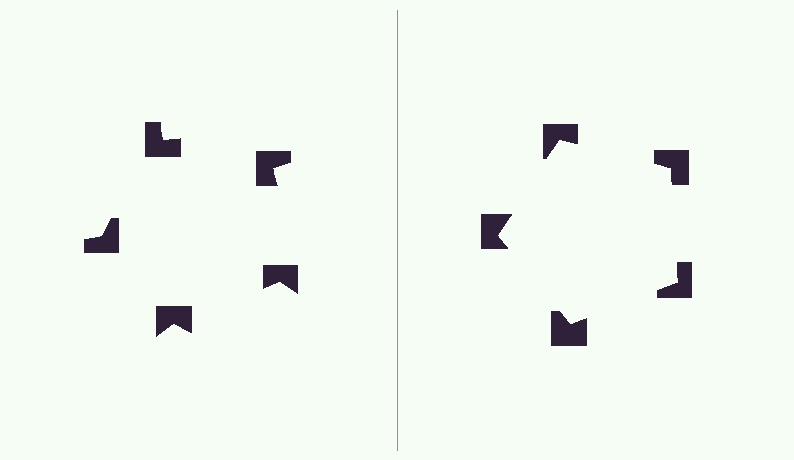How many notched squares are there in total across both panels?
10 — 5 on each side.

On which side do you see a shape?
An illusory pentagon appears on the right side. On the left side the wedge cuts are rotated, so no coherent shape forms.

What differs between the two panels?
The notched squares are positioned identically on both sides; only the wedge orientations differ. On the right they align to a pentagon; on the left they are misaligned.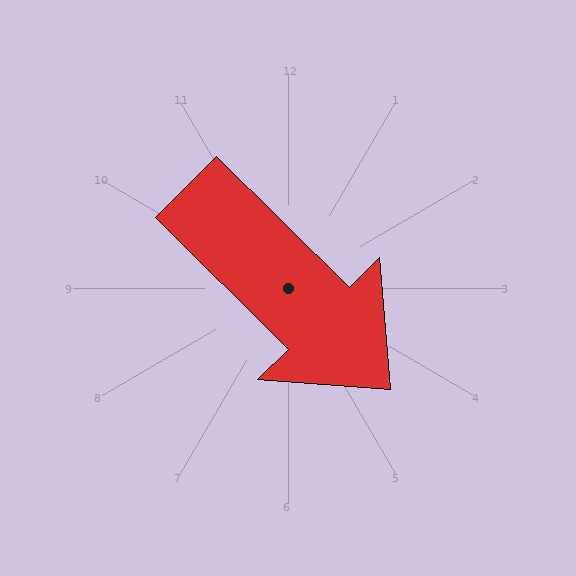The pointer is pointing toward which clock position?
Roughly 4 o'clock.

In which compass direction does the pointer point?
Southeast.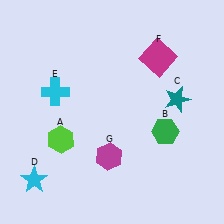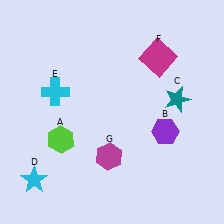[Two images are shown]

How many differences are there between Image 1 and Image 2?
There is 1 difference between the two images.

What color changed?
The hexagon (B) changed from green in Image 1 to purple in Image 2.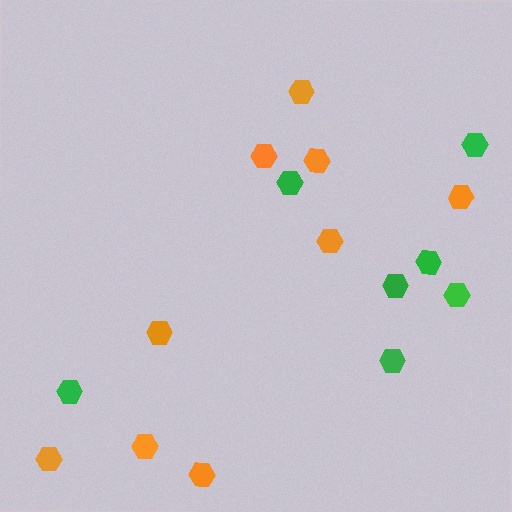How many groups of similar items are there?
There are 2 groups: one group of orange hexagons (9) and one group of green hexagons (7).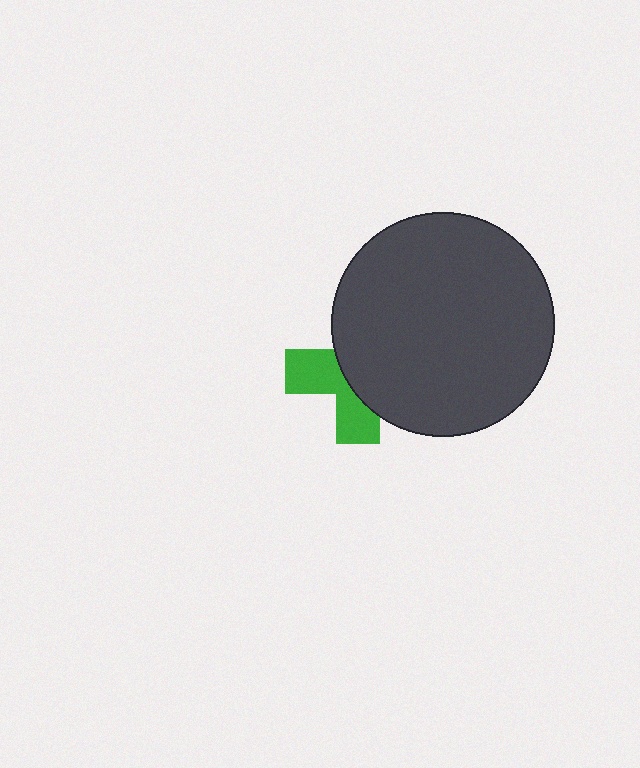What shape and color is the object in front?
The object in front is a dark gray circle.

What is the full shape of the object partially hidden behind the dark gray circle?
The partially hidden object is a green cross.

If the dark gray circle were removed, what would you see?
You would see the complete green cross.